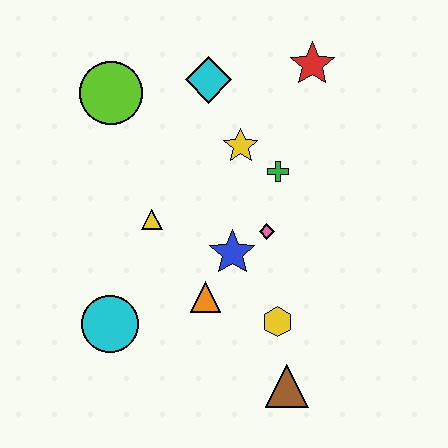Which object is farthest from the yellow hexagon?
The lime circle is farthest from the yellow hexagon.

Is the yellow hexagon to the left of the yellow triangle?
No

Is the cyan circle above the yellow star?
No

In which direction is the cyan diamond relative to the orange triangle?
The cyan diamond is above the orange triangle.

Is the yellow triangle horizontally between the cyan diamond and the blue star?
No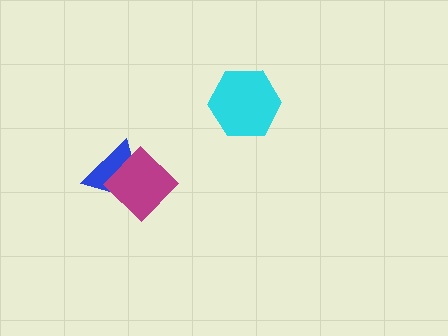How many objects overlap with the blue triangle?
1 object overlaps with the blue triangle.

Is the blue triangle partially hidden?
Yes, it is partially covered by another shape.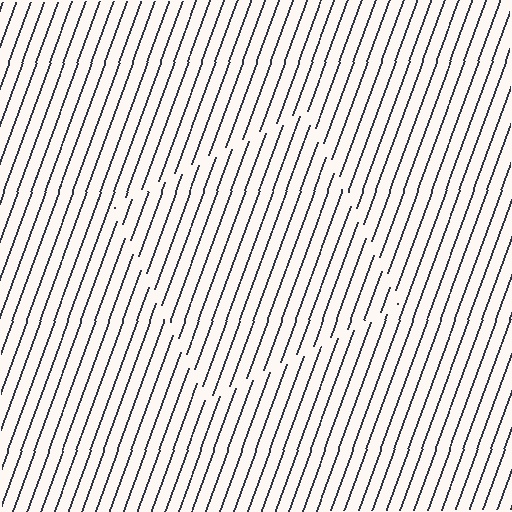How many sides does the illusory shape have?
4 sides — the line-ends trace a square.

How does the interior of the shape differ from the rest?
The interior of the shape contains the same grating, shifted by half a period — the contour is defined by the phase discontinuity where line-ends from the inner and outer gratings abut.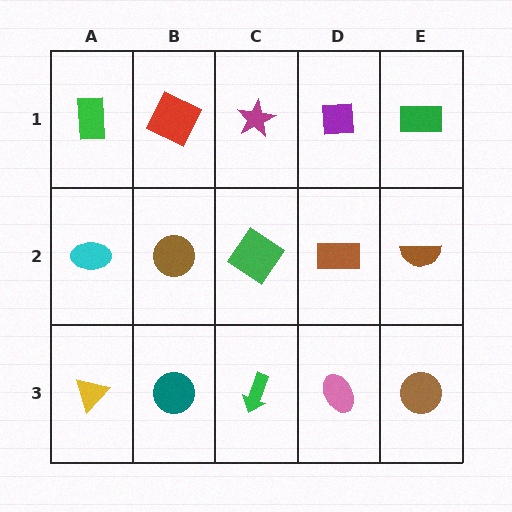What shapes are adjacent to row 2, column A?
A green rectangle (row 1, column A), a yellow triangle (row 3, column A), a brown circle (row 2, column B).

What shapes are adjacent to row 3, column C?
A green diamond (row 2, column C), a teal circle (row 3, column B), a pink ellipse (row 3, column D).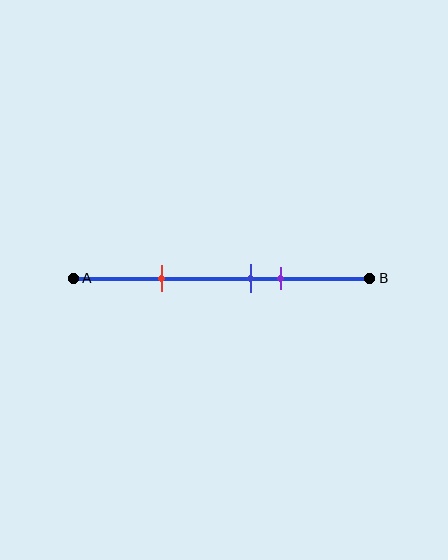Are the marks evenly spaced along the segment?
No, the marks are not evenly spaced.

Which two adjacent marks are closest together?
The blue and purple marks are the closest adjacent pair.